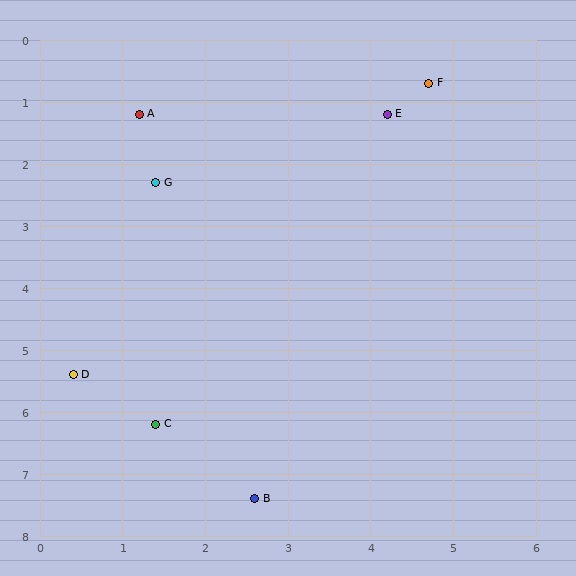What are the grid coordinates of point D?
Point D is at approximately (0.4, 5.4).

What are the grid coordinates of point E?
Point E is at approximately (4.2, 1.2).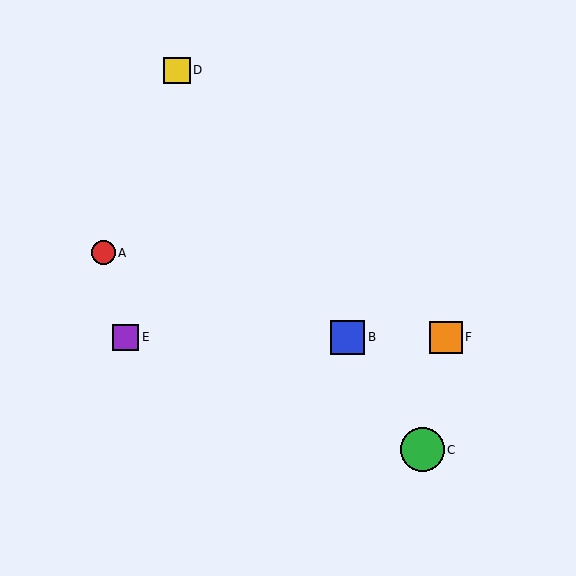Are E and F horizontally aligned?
Yes, both are at y≈337.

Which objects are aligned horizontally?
Objects B, E, F are aligned horizontally.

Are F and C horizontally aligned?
No, F is at y≈337 and C is at y≈450.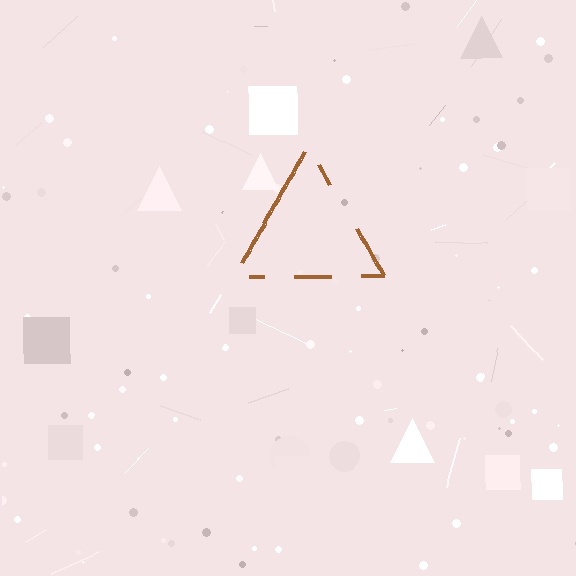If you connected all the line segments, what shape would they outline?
They would outline a triangle.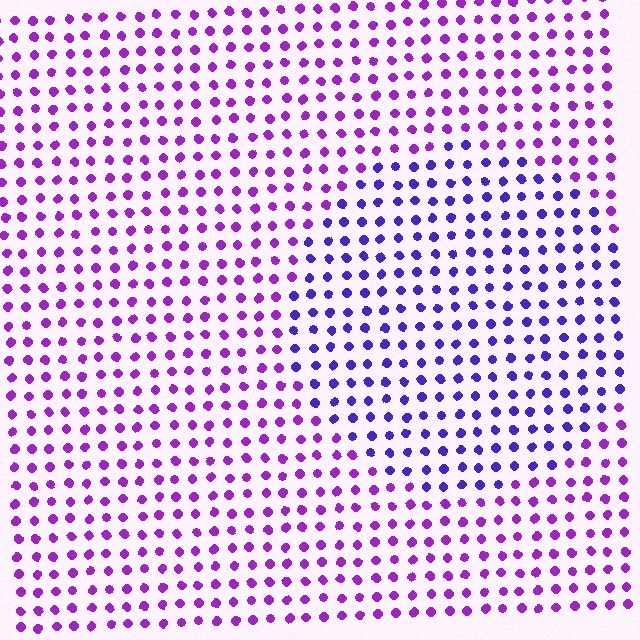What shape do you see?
I see a circle.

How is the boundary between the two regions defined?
The boundary is defined purely by a slight shift in hue (about 33 degrees). Spacing, size, and orientation are identical on both sides.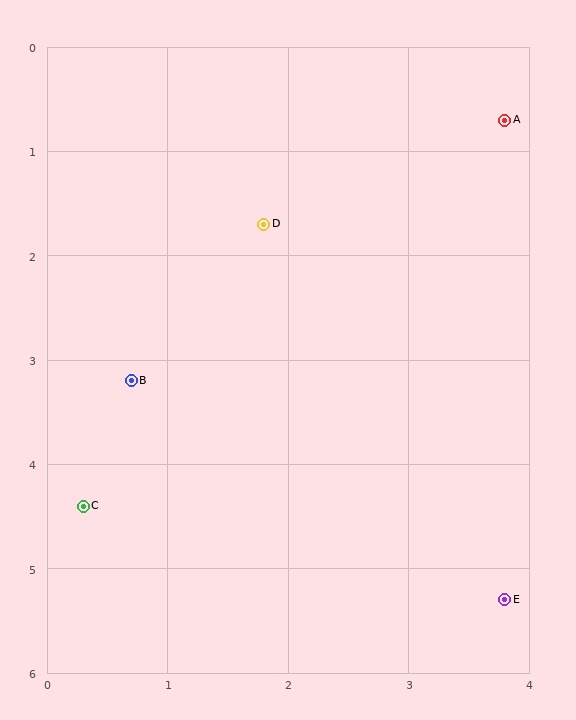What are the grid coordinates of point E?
Point E is at approximately (3.8, 5.3).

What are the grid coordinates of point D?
Point D is at approximately (1.8, 1.7).